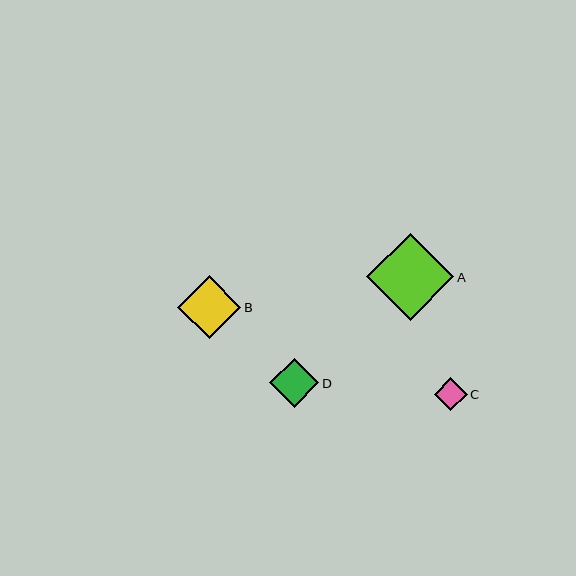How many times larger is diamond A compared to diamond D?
Diamond A is approximately 1.8 times the size of diamond D.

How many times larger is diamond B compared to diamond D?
Diamond B is approximately 1.3 times the size of diamond D.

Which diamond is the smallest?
Diamond C is the smallest with a size of approximately 33 pixels.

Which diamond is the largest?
Diamond A is the largest with a size of approximately 87 pixels.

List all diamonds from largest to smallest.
From largest to smallest: A, B, D, C.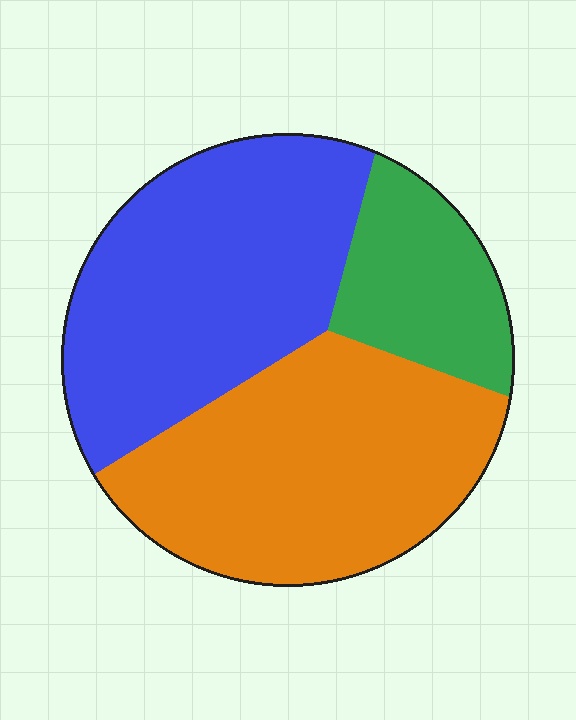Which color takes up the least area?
Green, at roughly 15%.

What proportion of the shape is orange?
Orange covers about 40% of the shape.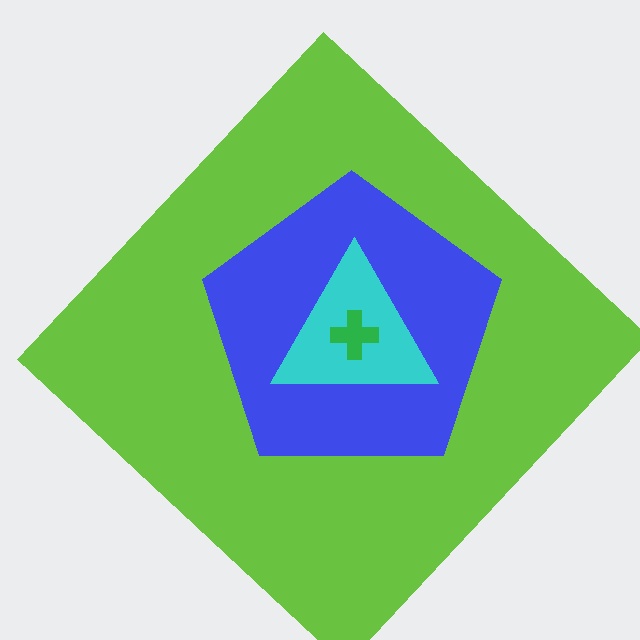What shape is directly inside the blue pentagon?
The cyan triangle.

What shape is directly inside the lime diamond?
The blue pentagon.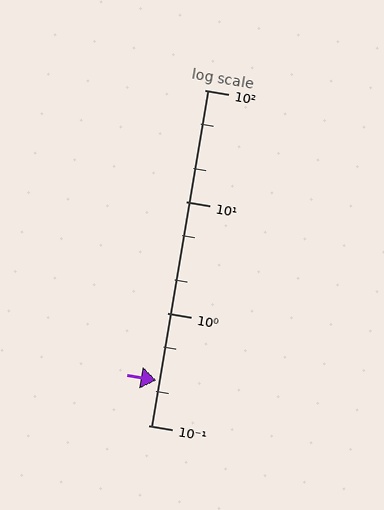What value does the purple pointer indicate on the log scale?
The pointer indicates approximately 0.25.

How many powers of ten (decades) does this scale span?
The scale spans 3 decades, from 0.1 to 100.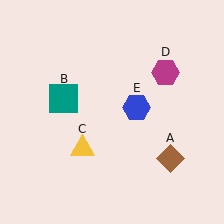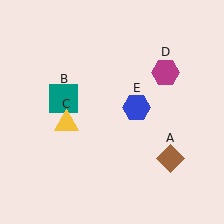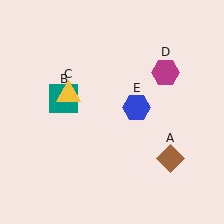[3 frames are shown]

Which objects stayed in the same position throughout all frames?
Brown diamond (object A) and teal square (object B) and magenta hexagon (object D) and blue hexagon (object E) remained stationary.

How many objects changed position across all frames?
1 object changed position: yellow triangle (object C).